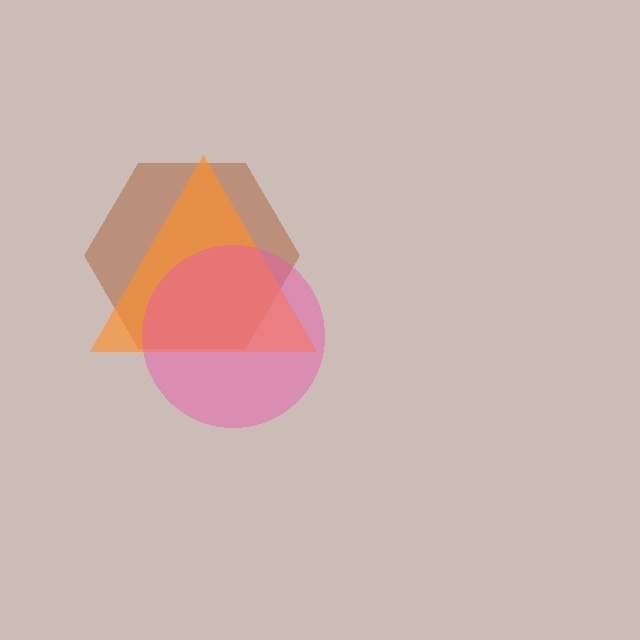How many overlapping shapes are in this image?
There are 3 overlapping shapes in the image.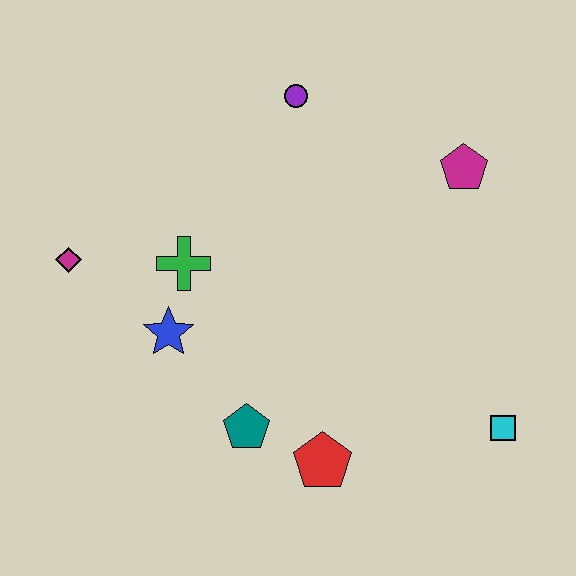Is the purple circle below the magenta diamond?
No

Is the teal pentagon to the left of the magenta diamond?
No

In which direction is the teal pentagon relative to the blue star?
The teal pentagon is below the blue star.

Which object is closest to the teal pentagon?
The red pentagon is closest to the teal pentagon.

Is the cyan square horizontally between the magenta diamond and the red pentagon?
No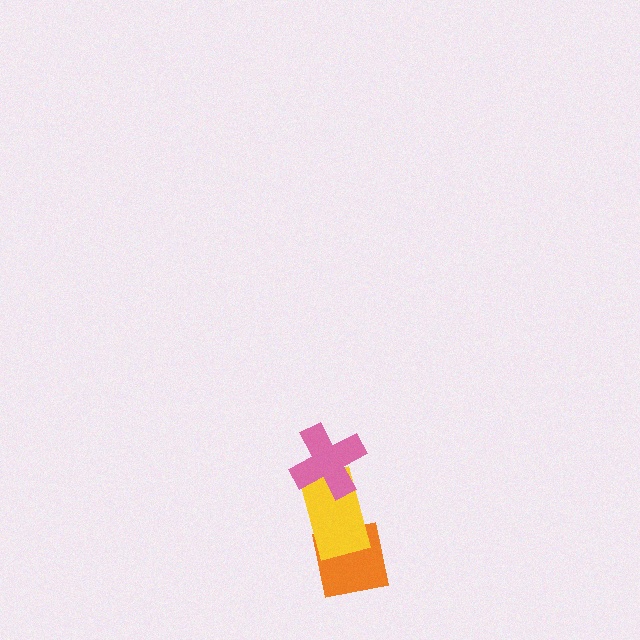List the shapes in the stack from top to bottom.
From top to bottom: the pink cross, the yellow rectangle, the orange square.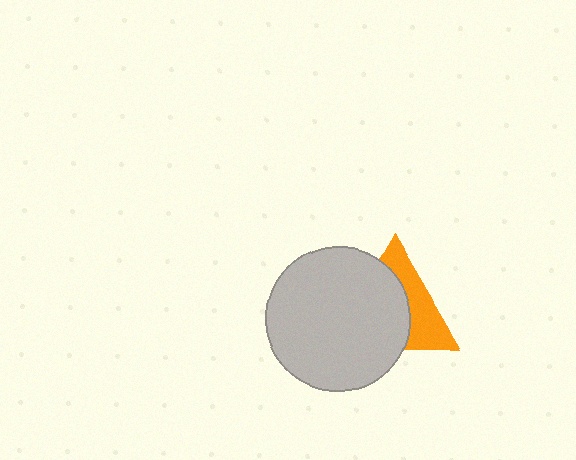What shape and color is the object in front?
The object in front is a light gray circle.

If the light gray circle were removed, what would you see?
You would see the complete orange triangle.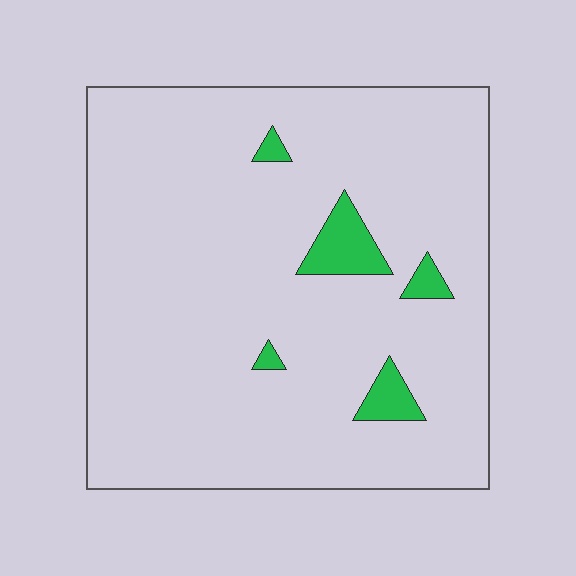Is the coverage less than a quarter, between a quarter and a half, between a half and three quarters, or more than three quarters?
Less than a quarter.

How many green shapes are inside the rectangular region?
5.